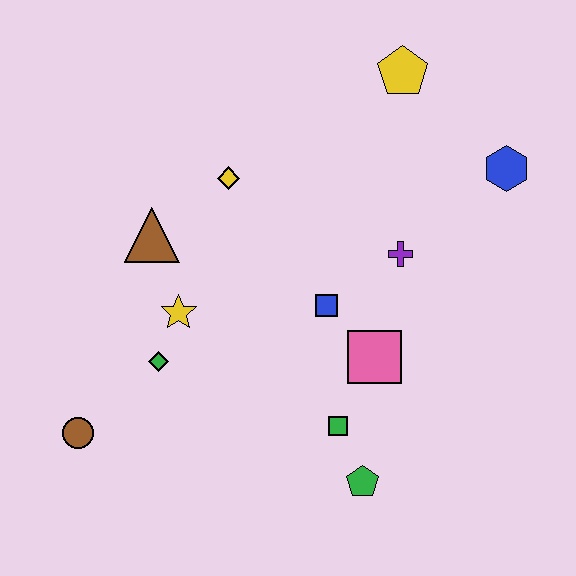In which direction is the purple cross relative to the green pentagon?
The purple cross is above the green pentagon.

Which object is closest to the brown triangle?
The yellow star is closest to the brown triangle.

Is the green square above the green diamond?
No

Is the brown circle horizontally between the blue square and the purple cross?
No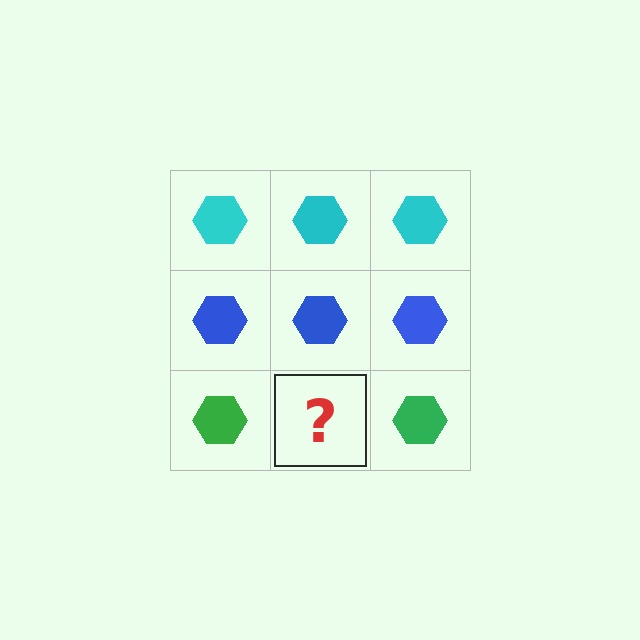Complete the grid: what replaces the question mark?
The question mark should be replaced with a green hexagon.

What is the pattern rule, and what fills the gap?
The rule is that each row has a consistent color. The gap should be filled with a green hexagon.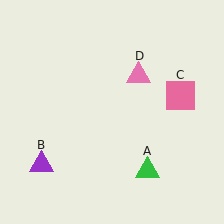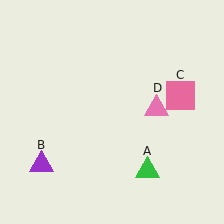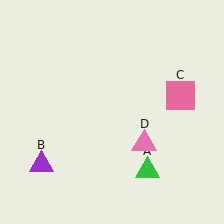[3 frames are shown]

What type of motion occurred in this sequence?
The pink triangle (object D) rotated clockwise around the center of the scene.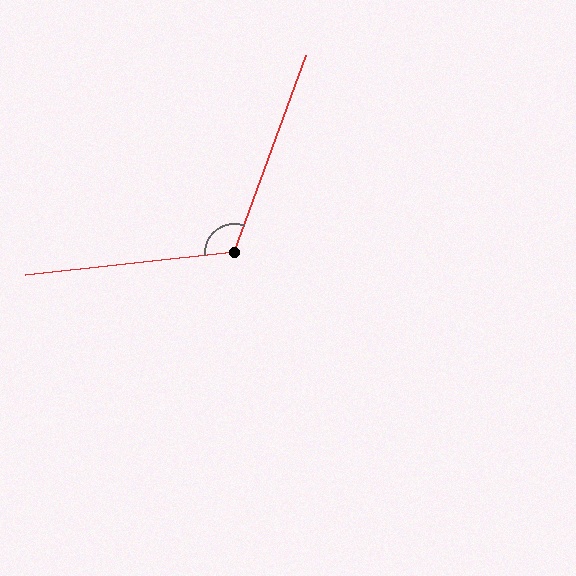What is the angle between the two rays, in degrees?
Approximately 116 degrees.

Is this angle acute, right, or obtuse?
It is obtuse.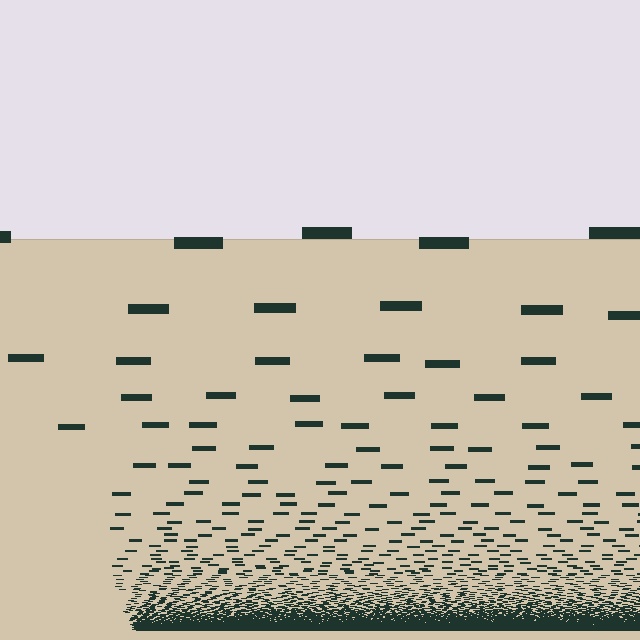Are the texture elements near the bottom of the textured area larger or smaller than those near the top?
Smaller. The gradient is inverted — elements near the bottom are smaller and denser.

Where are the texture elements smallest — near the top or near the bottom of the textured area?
Near the bottom.